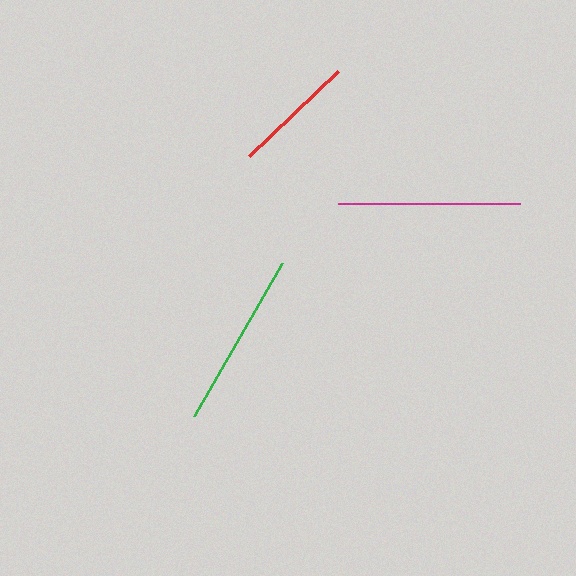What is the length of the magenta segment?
The magenta segment is approximately 182 pixels long.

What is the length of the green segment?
The green segment is approximately 176 pixels long.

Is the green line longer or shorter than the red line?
The green line is longer than the red line.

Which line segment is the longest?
The magenta line is the longest at approximately 182 pixels.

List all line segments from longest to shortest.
From longest to shortest: magenta, green, red.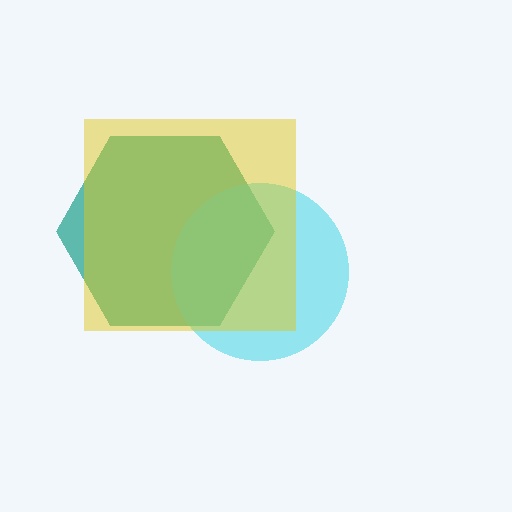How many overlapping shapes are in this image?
There are 3 overlapping shapes in the image.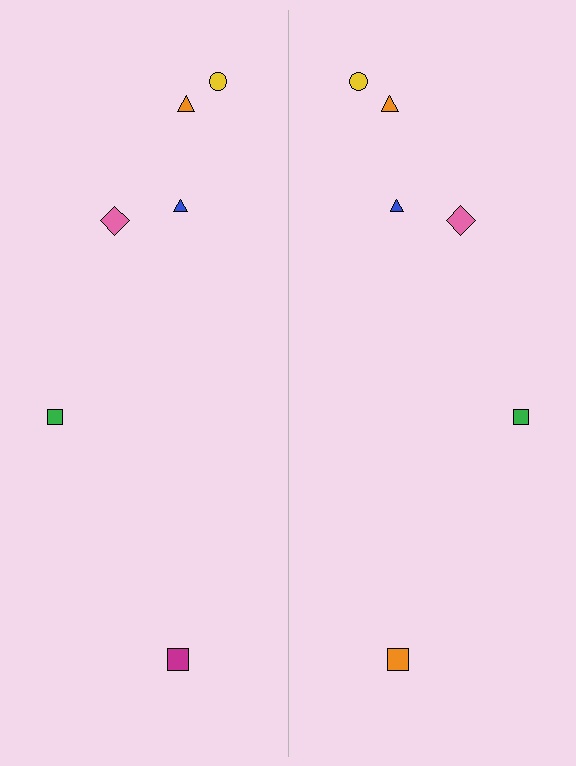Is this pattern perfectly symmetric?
No, the pattern is not perfectly symmetric. The orange square on the right side breaks the symmetry — its mirror counterpart is magenta.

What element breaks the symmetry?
The orange square on the right side breaks the symmetry — its mirror counterpart is magenta.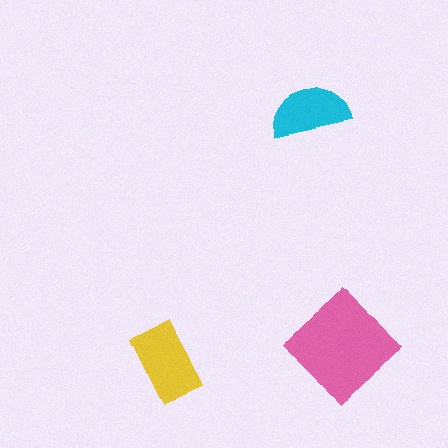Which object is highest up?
The cyan semicircle is topmost.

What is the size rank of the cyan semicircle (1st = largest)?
3rd.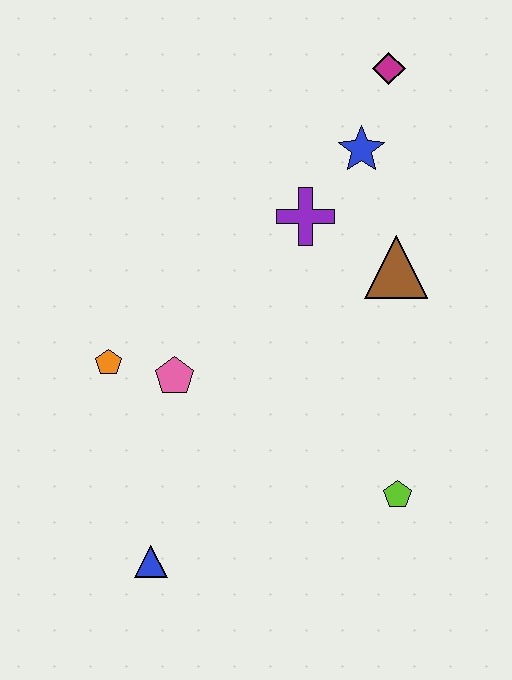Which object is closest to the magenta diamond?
The blue star is closest to the magenta diamond.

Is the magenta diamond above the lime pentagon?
Yes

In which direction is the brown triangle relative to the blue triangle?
The brown triangle is above the blue triangle.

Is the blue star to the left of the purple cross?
No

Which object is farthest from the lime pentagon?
The magenta diamond is farthest from the lime pentagon.